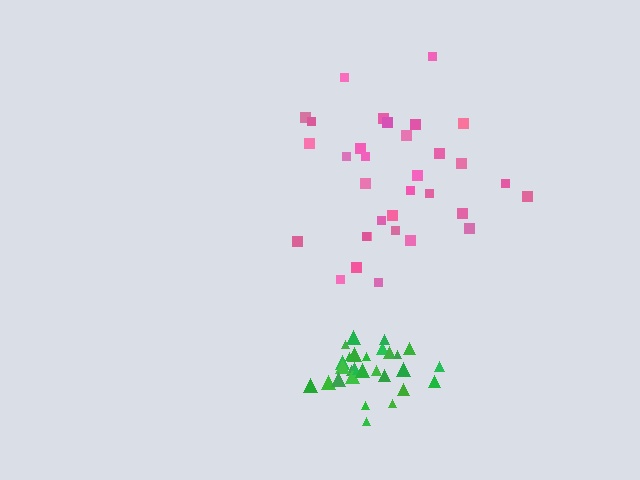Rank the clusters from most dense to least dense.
green, pink.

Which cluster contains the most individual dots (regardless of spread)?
Pink (33).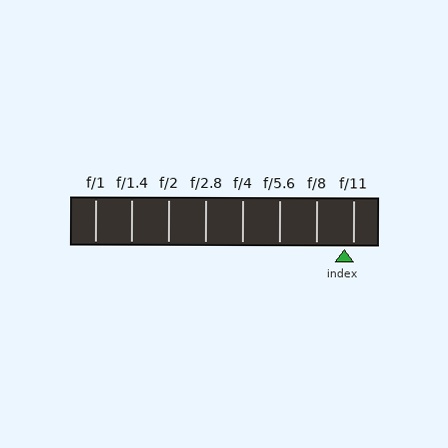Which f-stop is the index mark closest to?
The index mark is closest to f/11.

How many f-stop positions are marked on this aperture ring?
There are 8 f-stop positions marked.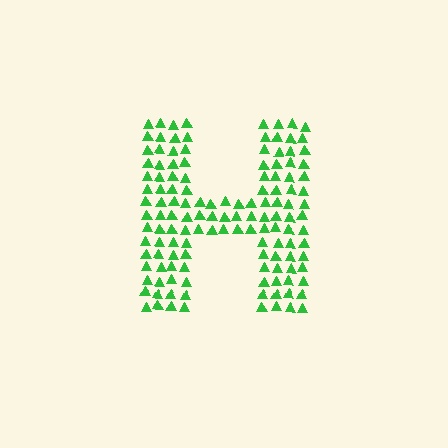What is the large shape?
The large shape is the letter H.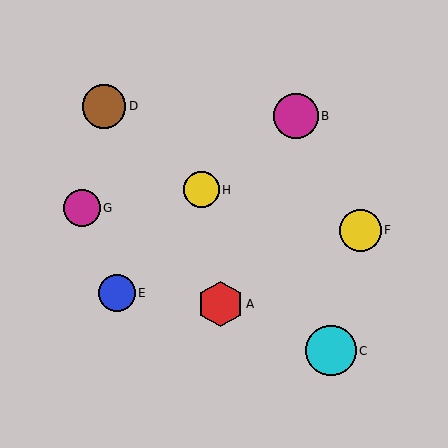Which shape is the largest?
The cyan circle (labeled C) is the largest.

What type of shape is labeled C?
Shape C is a cyan circle.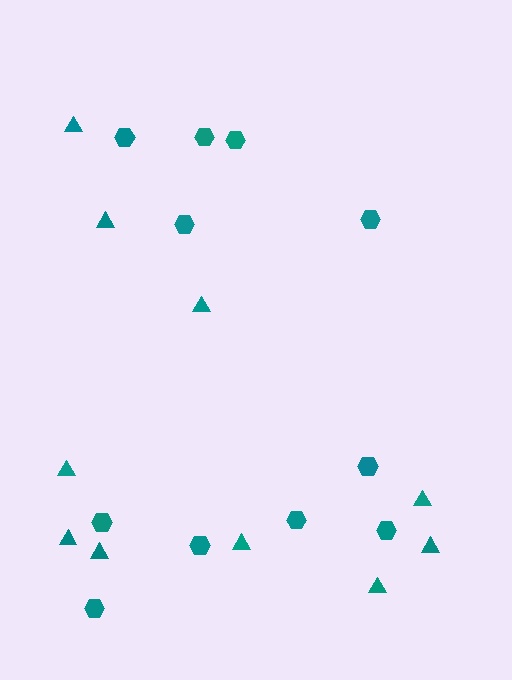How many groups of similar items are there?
There are 2 groups: one group of hexagons (11) and one group of triangles (10).